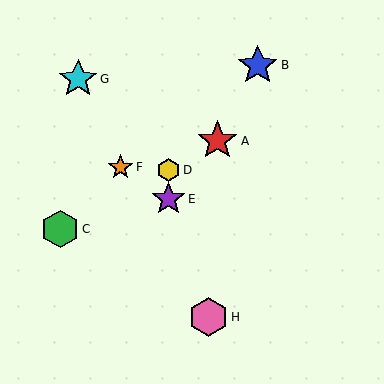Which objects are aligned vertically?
Objects D, E are aligned vertically.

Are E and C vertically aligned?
No, E is at x≈169 and C is at x≈60.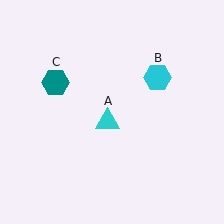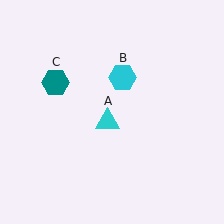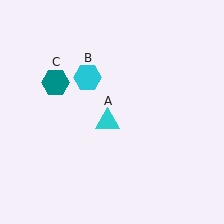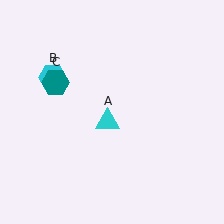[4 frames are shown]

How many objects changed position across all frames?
1 object changed position: cyan hexagon (object B).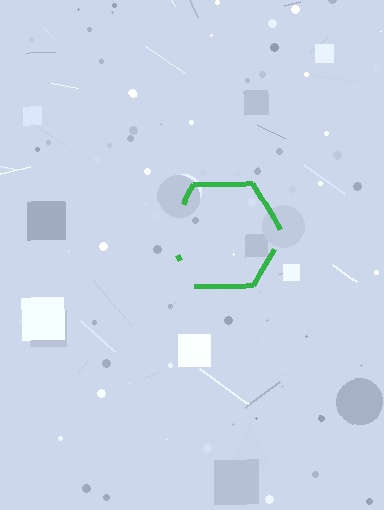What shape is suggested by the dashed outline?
The dashed outline suggests a hexagon.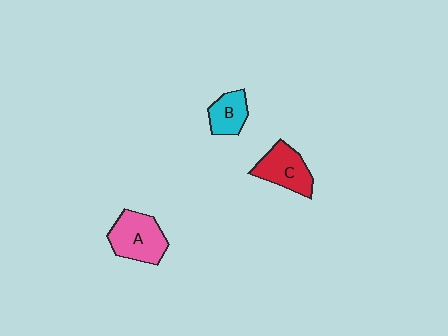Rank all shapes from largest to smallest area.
From largest to smallest: A (pink), C (red), B (cyan).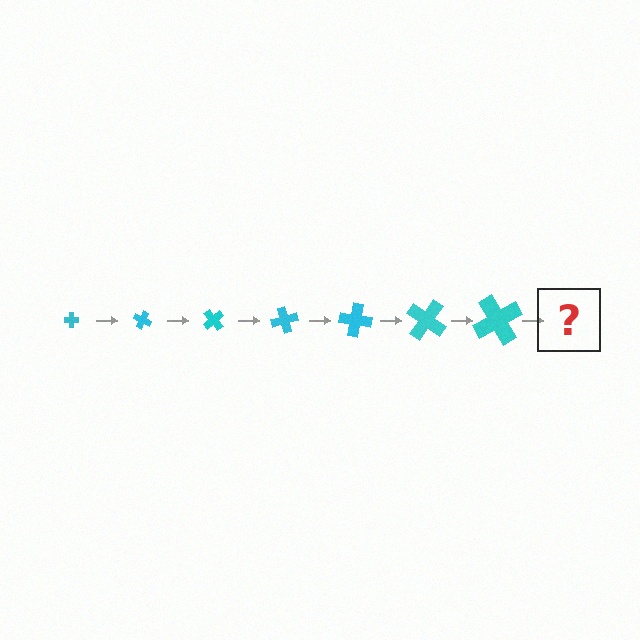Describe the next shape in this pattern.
It should be a cross, larger than the previous one and rotated 175 degrees from the start.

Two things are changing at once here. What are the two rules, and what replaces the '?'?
The two rules are that the cross grows larger each step and it rotates 25 degrees each step. The '?' should be a cross, larger than the previous one and rotated 175 degrees from the start.